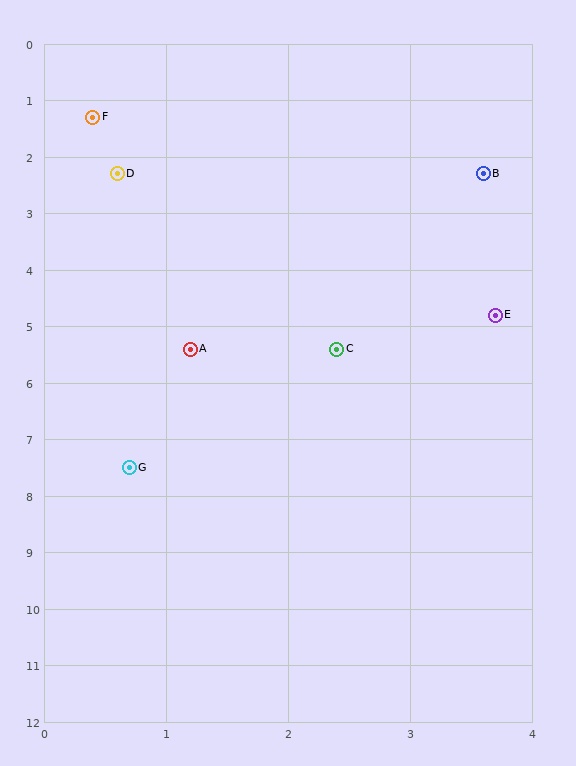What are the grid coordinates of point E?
Point E is at approximately (3.7, 4.8).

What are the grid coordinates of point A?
Point A is at approximately (1.2, 5.4).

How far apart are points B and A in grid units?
Points B and A are about 3.9 grid units apart.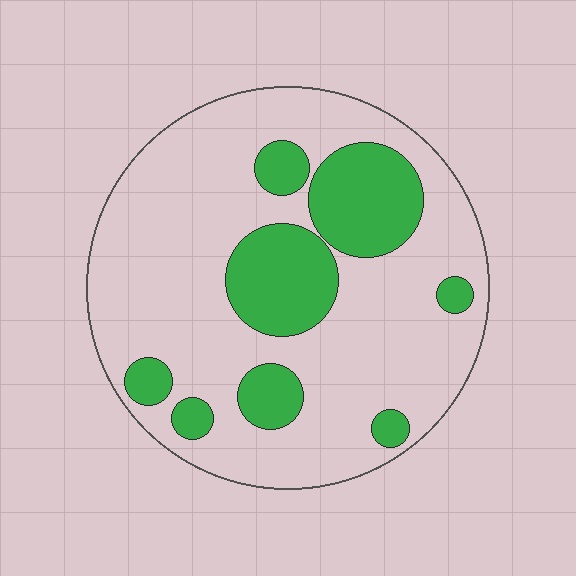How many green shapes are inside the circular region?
8.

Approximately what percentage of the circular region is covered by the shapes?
Approximately 25%.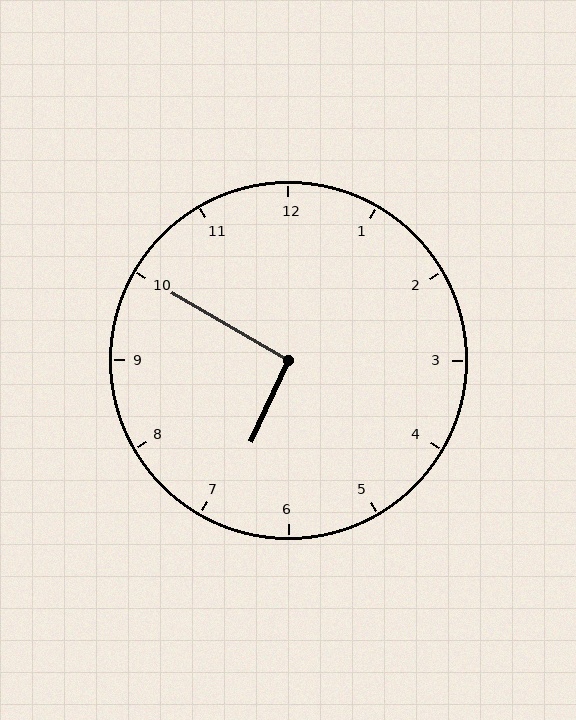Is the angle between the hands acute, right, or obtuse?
It is right.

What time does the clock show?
6:50.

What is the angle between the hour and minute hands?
Approximately 95 degrees.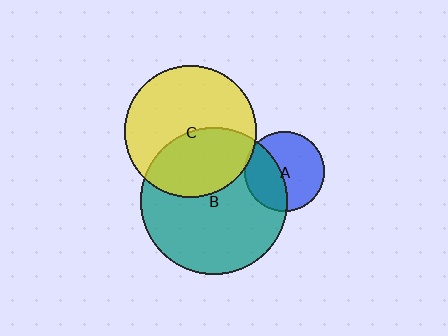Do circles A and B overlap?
Yes.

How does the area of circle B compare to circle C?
Approximately 1.2 times.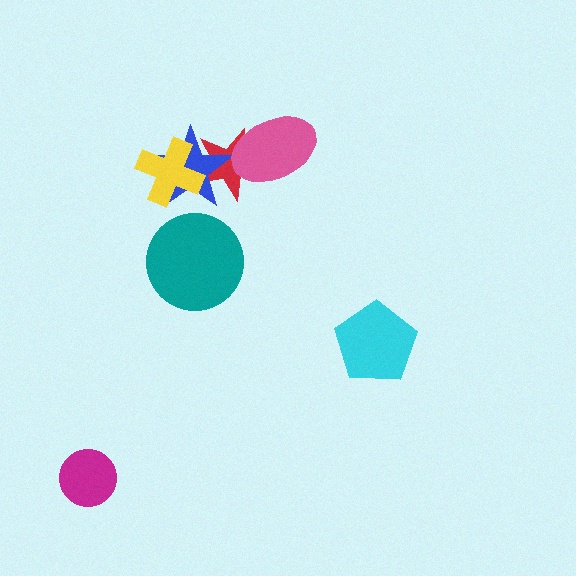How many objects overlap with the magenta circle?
0 objects overlap with the magenta circle.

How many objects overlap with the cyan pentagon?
0 objects overlap with the cyan pentagon.